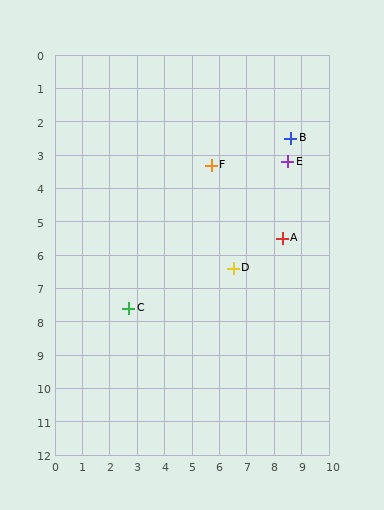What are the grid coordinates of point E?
Point E is at approximately (8.5, 3.2).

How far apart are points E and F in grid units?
Points E and F are about 2.8 grid units apart.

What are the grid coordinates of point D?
Point D is at approximately (6.5, 6.4).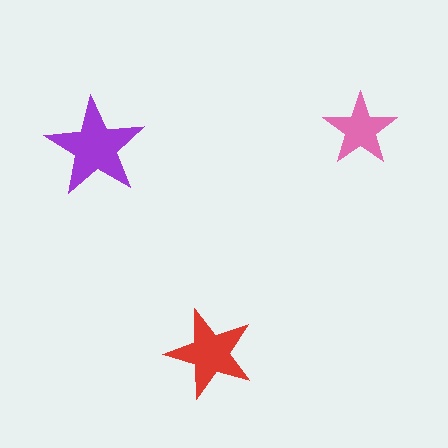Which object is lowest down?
The red star is bottommost.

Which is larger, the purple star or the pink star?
The purple one.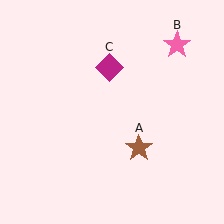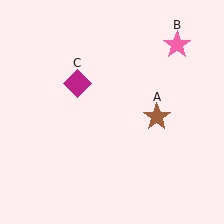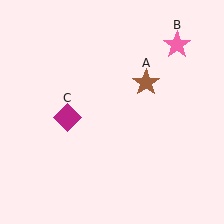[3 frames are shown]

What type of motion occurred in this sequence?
The brown star (object A), magenta diamond (object C) rotated counterclockwise around the center of the scene.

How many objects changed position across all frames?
2 objects changed position: brown star (object A), magenta diamond (object C).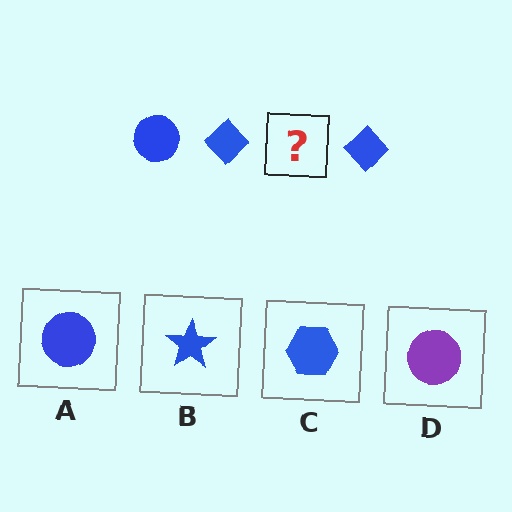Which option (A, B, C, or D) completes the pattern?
A.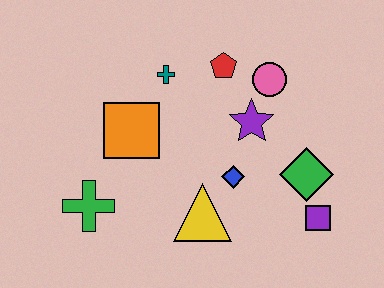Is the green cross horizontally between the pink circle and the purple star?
No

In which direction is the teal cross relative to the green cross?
The teal cross is above the green cross.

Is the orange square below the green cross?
No